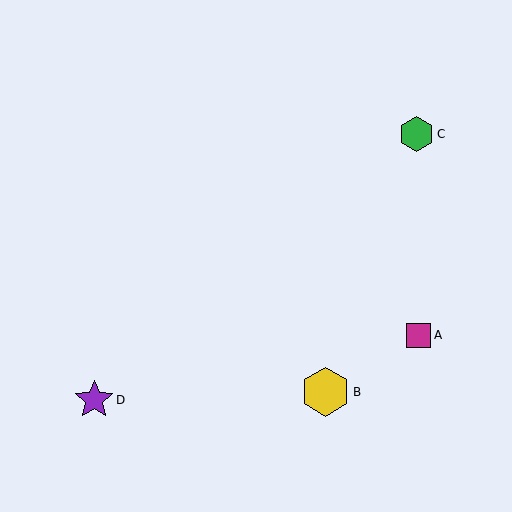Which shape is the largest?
The yellow hexagon (labeled B) is the largest.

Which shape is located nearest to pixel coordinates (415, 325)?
The magenta square (labeled A) at (419, 335) is nearest to that location.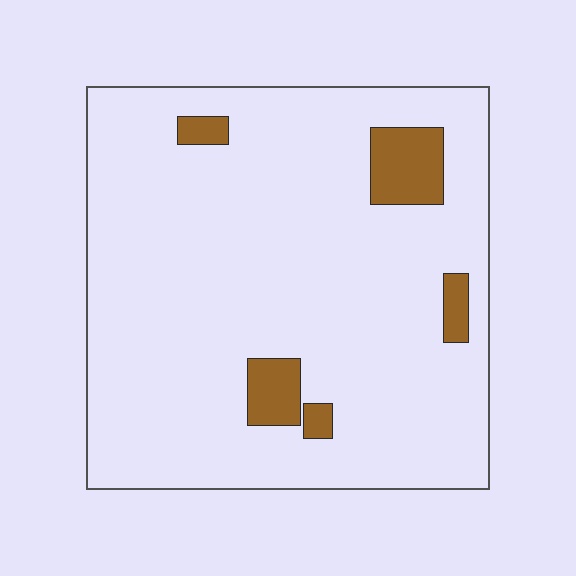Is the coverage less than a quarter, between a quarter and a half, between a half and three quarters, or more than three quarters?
Less than a quarter.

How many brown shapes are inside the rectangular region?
5.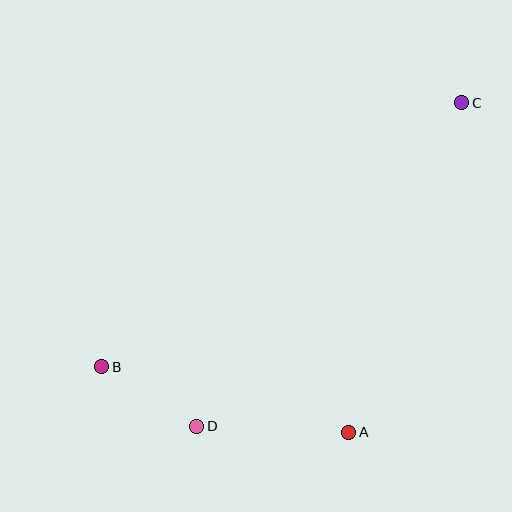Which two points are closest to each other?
Points B and D are closest to each other.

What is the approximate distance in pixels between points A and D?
The distance between A and D is approximately 152 pixels.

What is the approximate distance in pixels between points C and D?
The distance between C and D is approximately 418 pixels.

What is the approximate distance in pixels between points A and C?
The distance between A and C is approximately 348 pixels.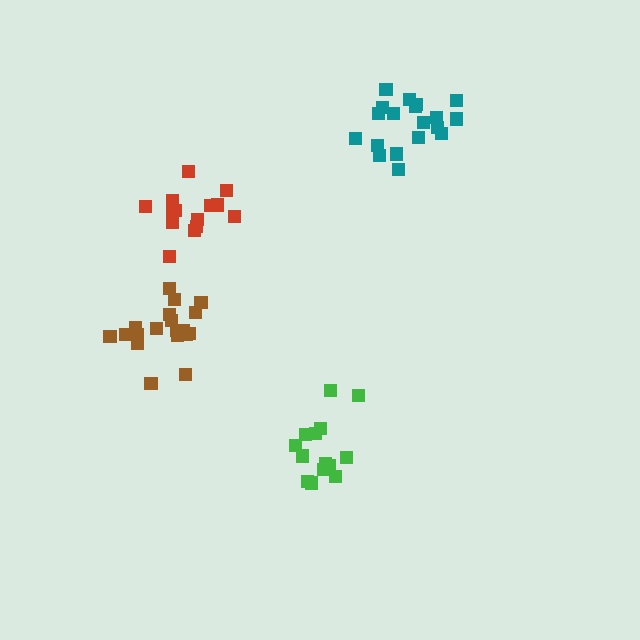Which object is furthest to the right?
The teal cluster is rightmost.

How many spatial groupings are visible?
There are 4 spatial groupings.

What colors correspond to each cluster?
The clusters are colored: red, brown, green, teal.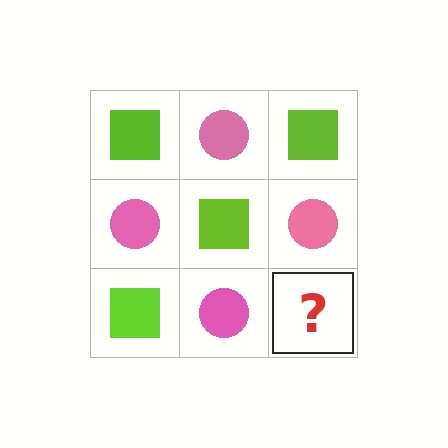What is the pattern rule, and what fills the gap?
The rule is that it alternates lime square and pink circle in a checkerboard pattern. The gap should be filled with a lime square.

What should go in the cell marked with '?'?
The missing cell should contain a lime square.